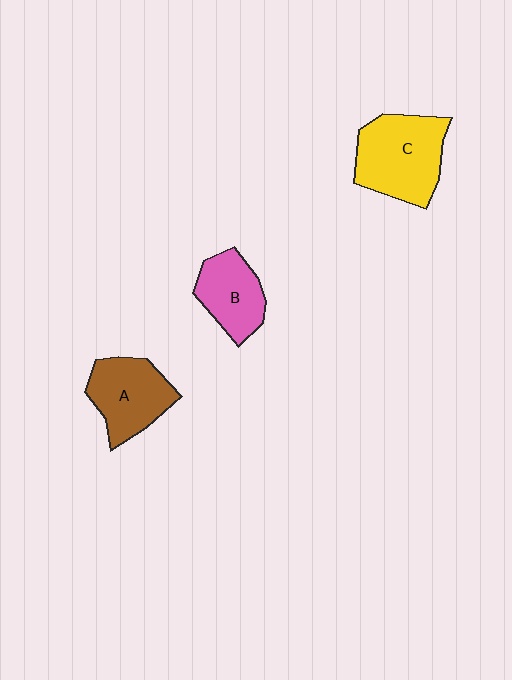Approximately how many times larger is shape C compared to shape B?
Approximately 1.5 times.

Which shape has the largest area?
Shape C (yellow).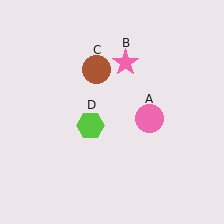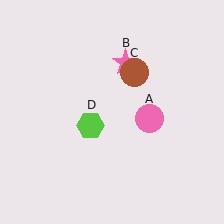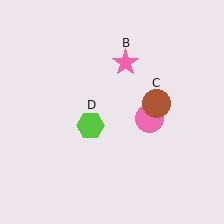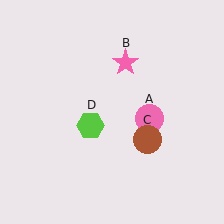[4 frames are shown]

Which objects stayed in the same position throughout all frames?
Pink circle (object A) and pink star (object B) and lime hexagon (object D) remained stationary.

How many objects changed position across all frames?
1 object changed position: brown circle (object C).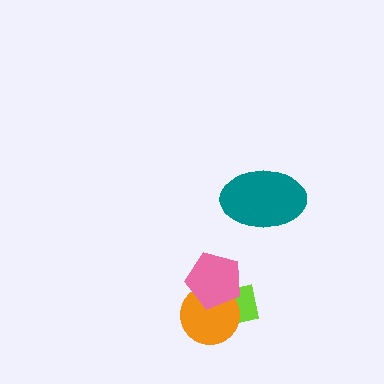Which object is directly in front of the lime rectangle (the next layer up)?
The orange circle is directly in front of the lime rectangle.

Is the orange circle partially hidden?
Yes, it is partially covered by another shape.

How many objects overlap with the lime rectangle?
2 objects overlap with the lime rectangle.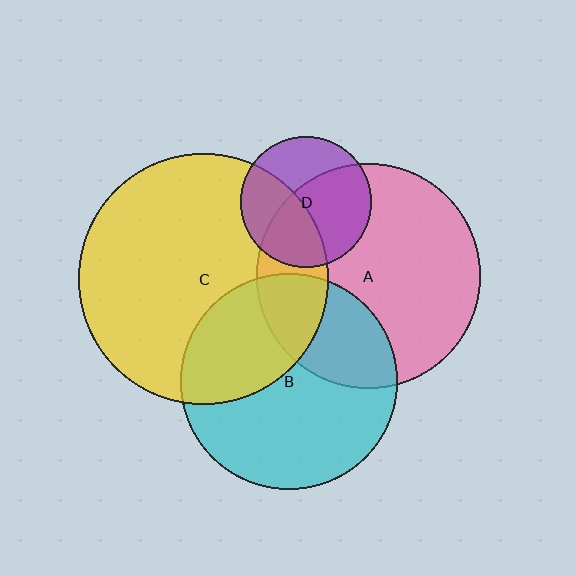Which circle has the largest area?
Circle C (yellow).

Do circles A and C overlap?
Yes.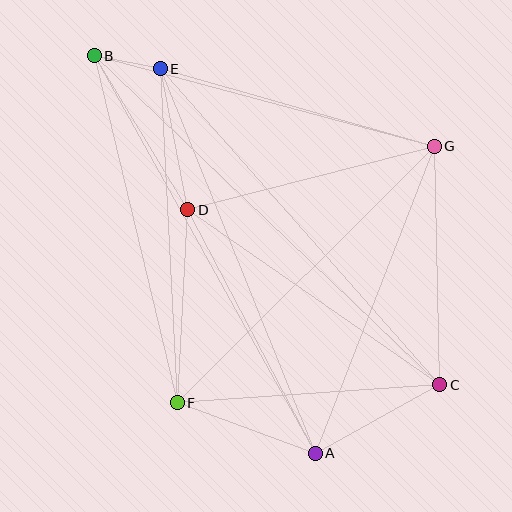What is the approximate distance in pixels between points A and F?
The distance between A and F is approximately 147 pixels.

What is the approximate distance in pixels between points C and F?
The distance between C and F is approximately 264 pixels.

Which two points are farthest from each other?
Points B and C are farthest from each other.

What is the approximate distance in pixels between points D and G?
The distance between D and G is approximately 254 pixels.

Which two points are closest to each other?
Points B and E are closest to each other.